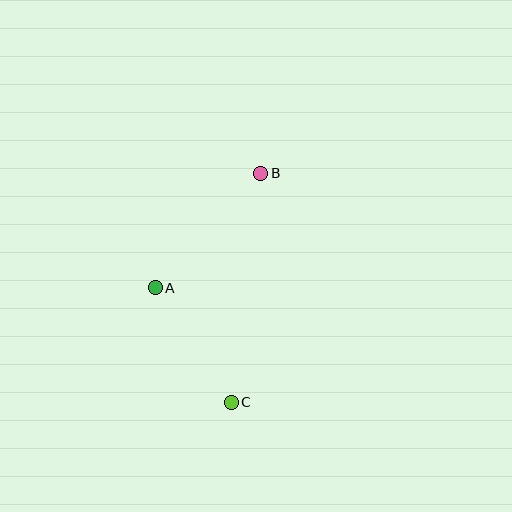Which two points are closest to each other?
Points A and C are closest to each other.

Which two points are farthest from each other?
Points B and C are farthest from each other.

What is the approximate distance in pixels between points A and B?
The distance between A and B is approximately 156 pixels.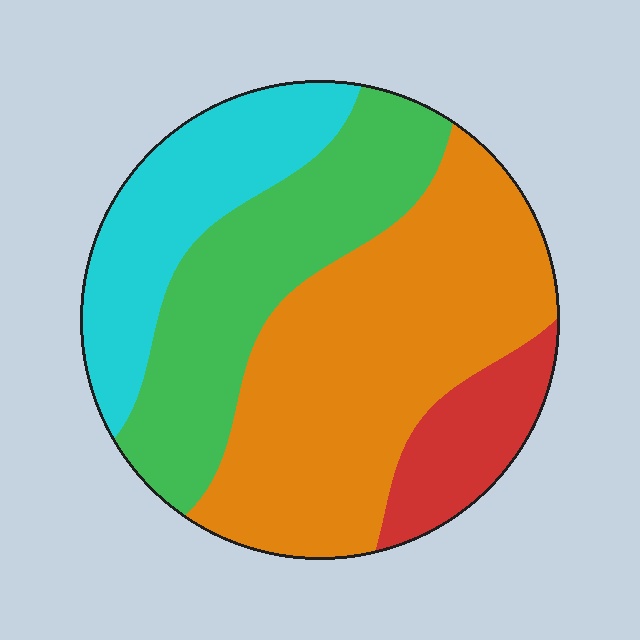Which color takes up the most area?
Orange, at roughly 45%.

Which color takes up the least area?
Red, at roughly 10%.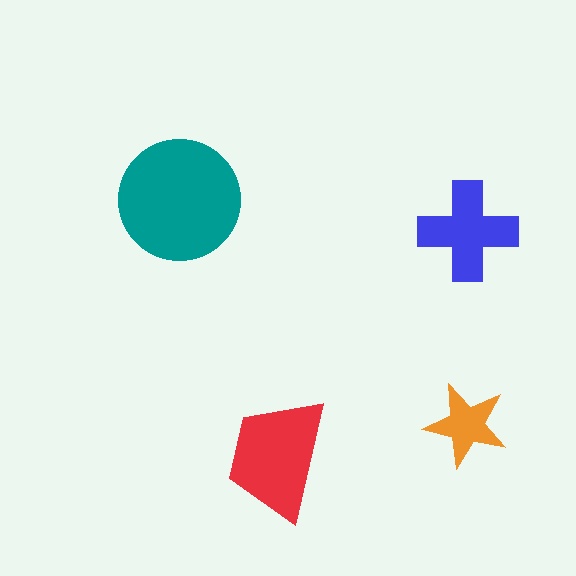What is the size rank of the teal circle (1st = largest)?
1st.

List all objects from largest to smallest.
The teal circle, the red trapezoid, the blue cross, the orange star.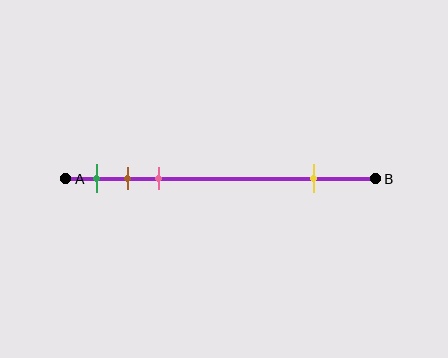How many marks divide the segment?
There are 4 marks dividing the segment.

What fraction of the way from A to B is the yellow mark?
The yellow mark is approximately 80% (0.8) of the way from A to B.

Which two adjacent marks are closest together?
The brown and pink marks are the closest adjacent pair.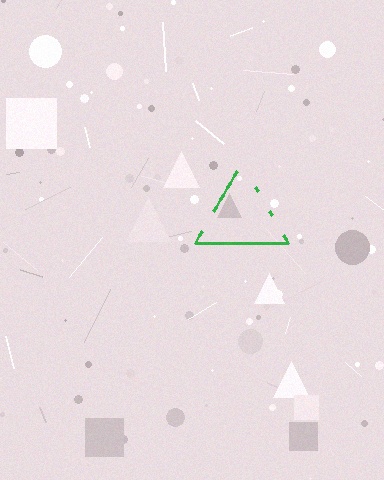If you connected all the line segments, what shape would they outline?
They would outline a triangle.